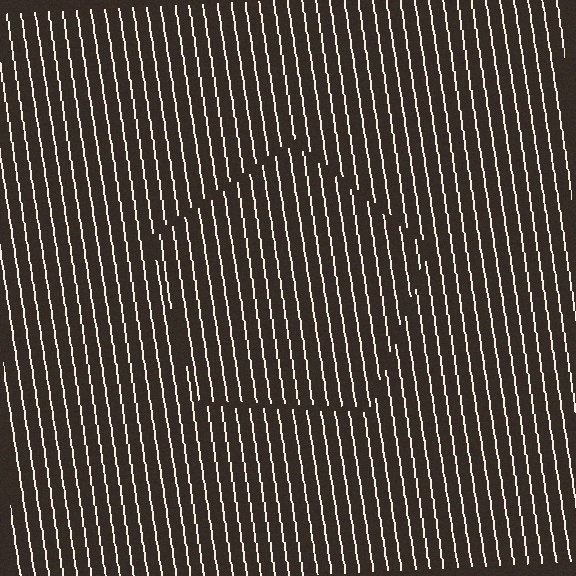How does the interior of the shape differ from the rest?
The interior of the shape contains the same grating, shifted by half a period — the contour is defined by the phase discontinuity where line-ends from the inner and outer gratings abut.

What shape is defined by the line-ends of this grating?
An illusory pentagon. The interior of the shape contains the same grating, shifted by half a period — the contour is defined by the phase discontinuity where line-ends from the inner and outer gratings abut.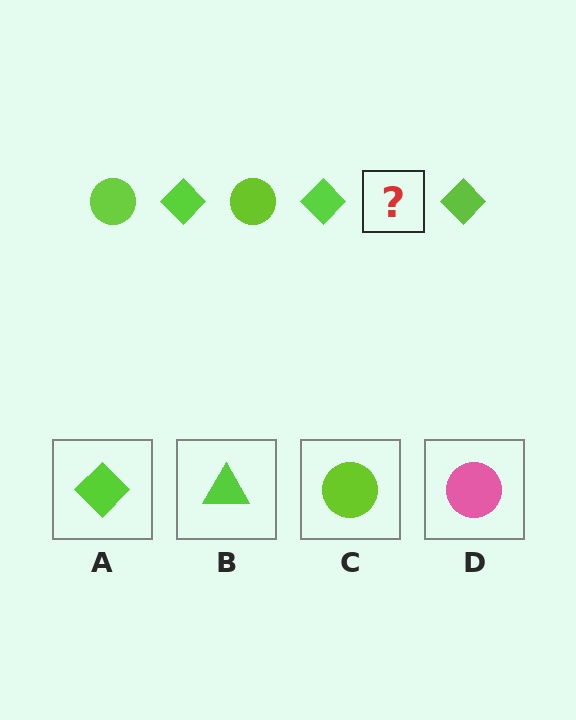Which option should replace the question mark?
Option C.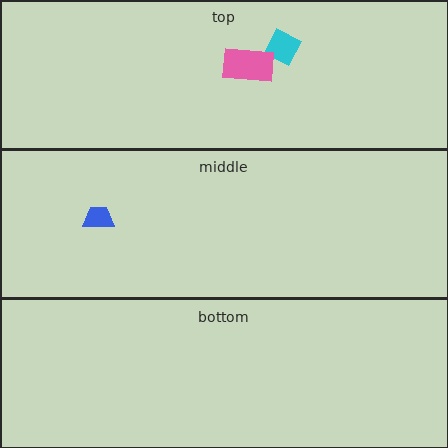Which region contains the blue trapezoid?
The middle region.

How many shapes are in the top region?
2.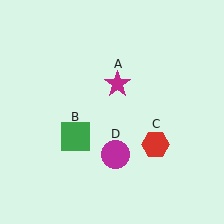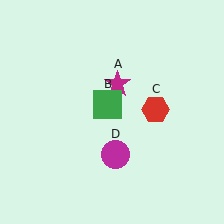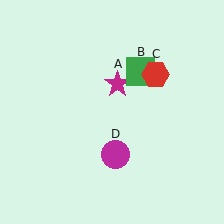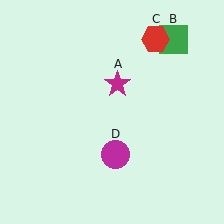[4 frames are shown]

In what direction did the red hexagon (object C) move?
The red hexagon (object C) moved up.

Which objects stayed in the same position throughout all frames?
Magenta star (object A) and magenta circle (object D) remained stationary.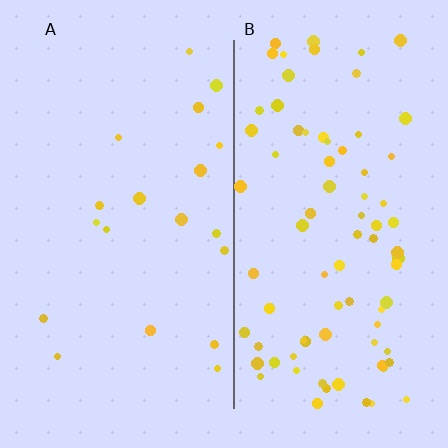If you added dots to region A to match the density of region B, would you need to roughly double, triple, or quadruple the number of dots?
Approximately quadruple.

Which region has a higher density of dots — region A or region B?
B (the right).